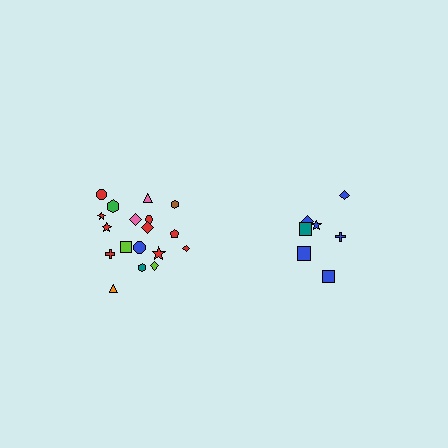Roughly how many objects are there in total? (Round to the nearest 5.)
Roughly 25 objects in total.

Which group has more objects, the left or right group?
The left group.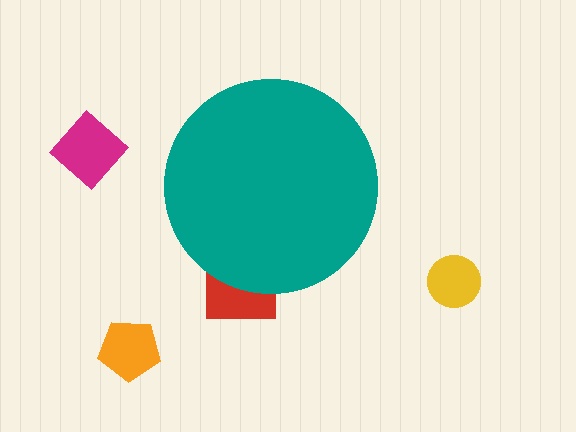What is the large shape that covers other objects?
A teal circle.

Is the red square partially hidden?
Yes, the red square is partially hidden behind the teal circle.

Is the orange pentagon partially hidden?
No, the orange pentagon is fully visible.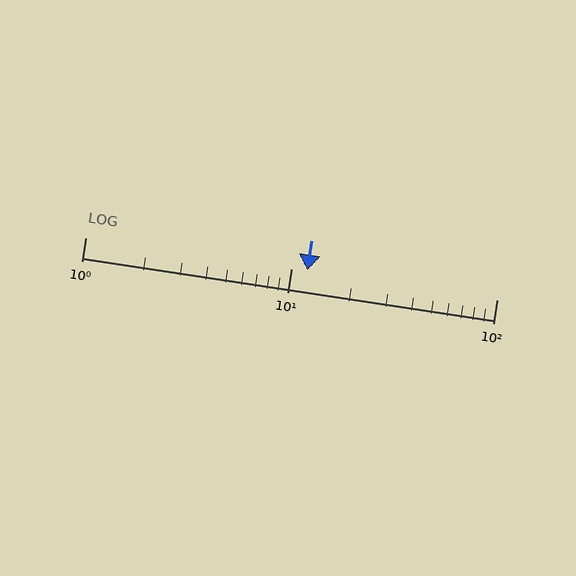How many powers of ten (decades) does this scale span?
The scale spans 2 decades, from 1 to 100.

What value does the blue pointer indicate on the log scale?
The pointer indicates approximately 12.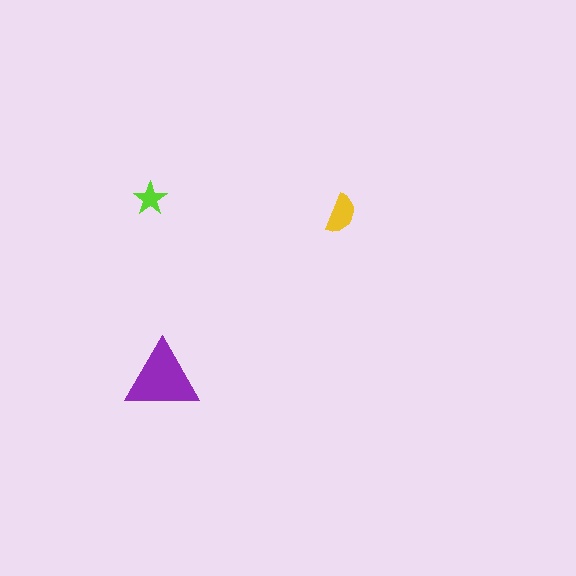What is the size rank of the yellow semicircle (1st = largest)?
2nd.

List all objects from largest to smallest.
The purple triangle, the yellow semicircle, the lime star.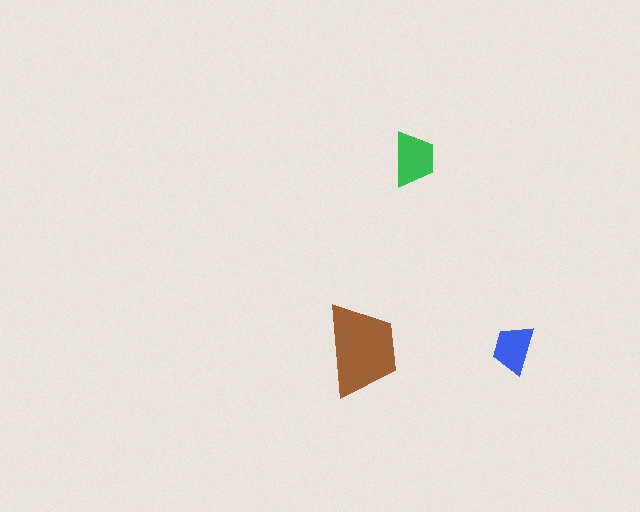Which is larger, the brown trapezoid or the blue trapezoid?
The brown one.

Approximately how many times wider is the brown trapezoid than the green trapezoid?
About 1.5 times wider.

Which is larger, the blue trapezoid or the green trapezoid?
The green one.